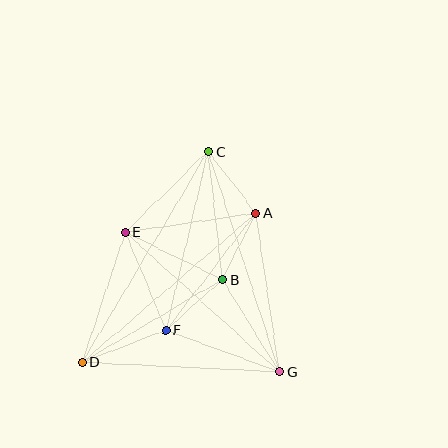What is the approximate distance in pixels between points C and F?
The distance between C and F is approximately 184 pixels.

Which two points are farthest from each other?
Points C and D are farthest from each other.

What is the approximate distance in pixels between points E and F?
The distance between E and F is approximately 106 pixels.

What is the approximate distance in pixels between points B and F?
The distance between B and F is approximately 76 pixels.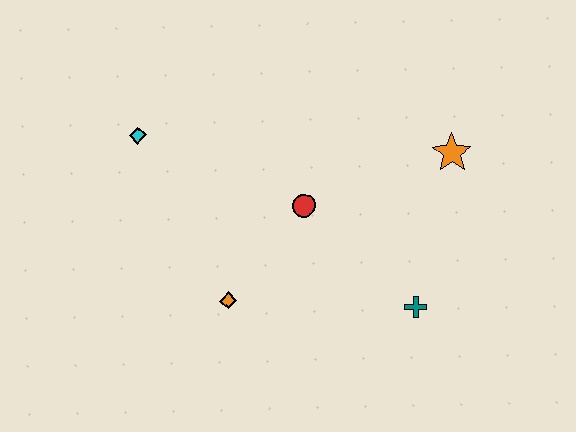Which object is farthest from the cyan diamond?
The teal cross is farthest from the cyan diamond.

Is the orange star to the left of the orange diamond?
No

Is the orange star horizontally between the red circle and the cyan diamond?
No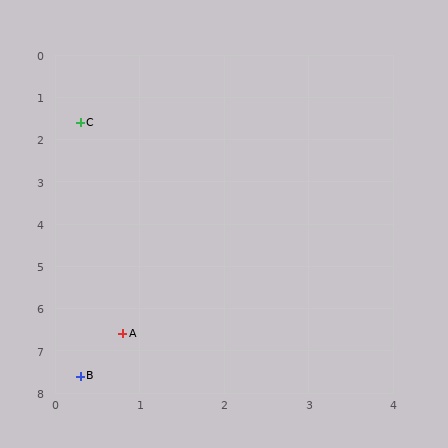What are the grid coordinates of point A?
Point A is at approximately (0.8, 6.6).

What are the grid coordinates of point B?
Point B is at approximately (0.3, 7.6).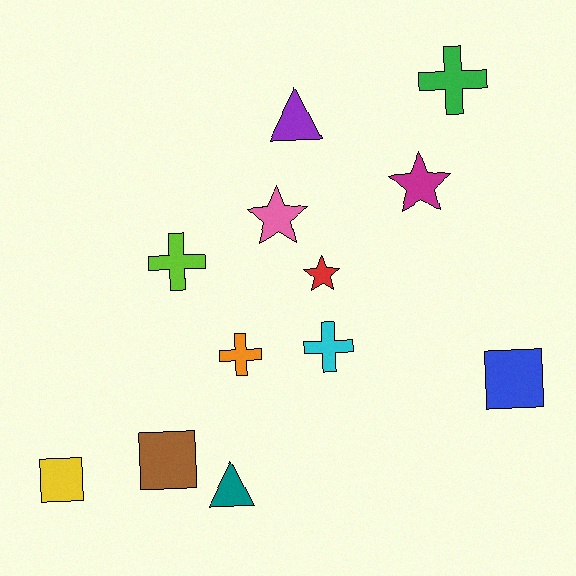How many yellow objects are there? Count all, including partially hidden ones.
There is 1 yellow object.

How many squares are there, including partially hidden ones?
There are 3 squares.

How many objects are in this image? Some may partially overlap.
There are 12 objects.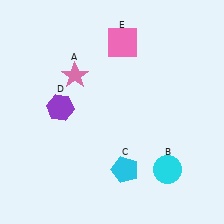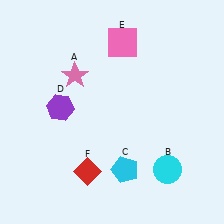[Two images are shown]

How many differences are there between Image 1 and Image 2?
There is 1 difference between the two images.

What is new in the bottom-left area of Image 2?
A red diamond (F) was added in the bottom-left area of Image 2.